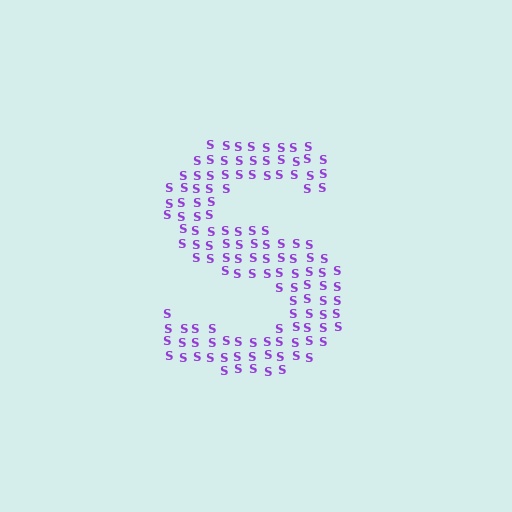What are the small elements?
The small elements are letter S's.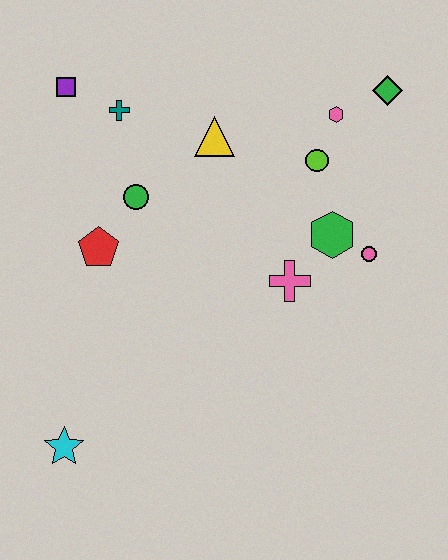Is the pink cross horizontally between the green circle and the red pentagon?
No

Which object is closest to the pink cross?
The green hexagon is closest to the pink cross.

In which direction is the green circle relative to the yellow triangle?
The green circle is to the left of the yellow triangle.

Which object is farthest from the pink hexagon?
The cyan star is farthest from the pink hexagon.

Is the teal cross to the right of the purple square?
Yes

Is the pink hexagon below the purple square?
Yes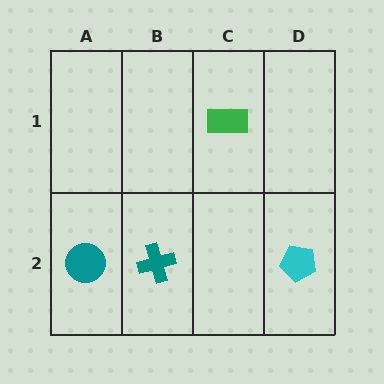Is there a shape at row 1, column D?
No, that cell is empty.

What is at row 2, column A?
A teal circle.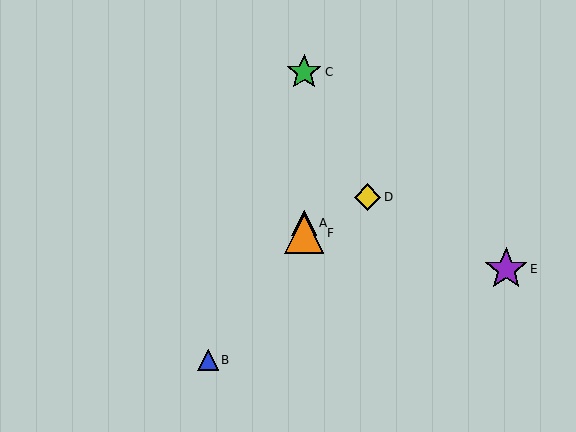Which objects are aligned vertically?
Objects A, C, F are aligned vertically.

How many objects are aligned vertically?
3 objects (A, C, F) are aligned vertically.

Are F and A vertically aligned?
Yes, both are at x≈304.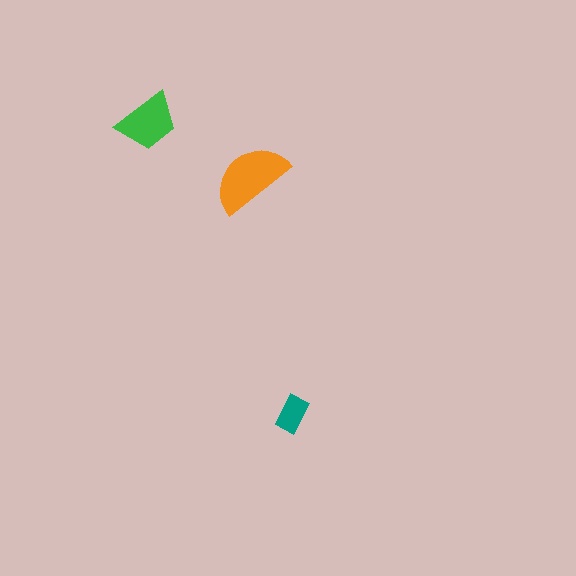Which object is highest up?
The green trapezoid is topmost.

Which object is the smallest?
The teal rectangle.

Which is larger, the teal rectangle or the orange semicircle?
The orange semicircle.